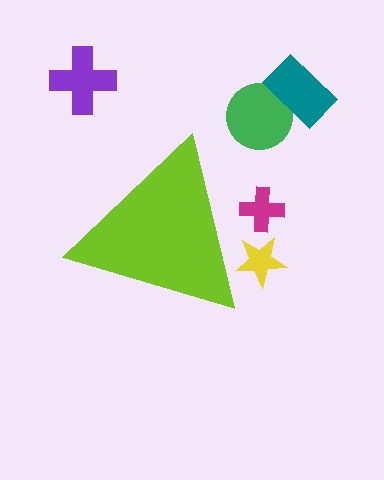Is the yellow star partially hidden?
Yes, the yellow star is partially hidden behind the lime triangle.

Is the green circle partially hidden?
No, the green circle is fully visible.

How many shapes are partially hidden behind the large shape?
2 shapes are partially hidden.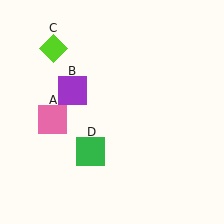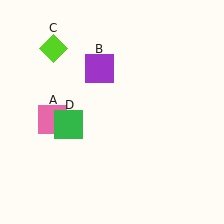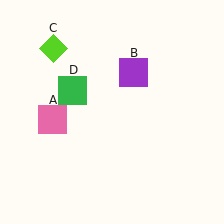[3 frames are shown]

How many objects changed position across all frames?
2 objects changed position: purple square (object B), green square (object D).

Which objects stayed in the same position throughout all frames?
Pink square (object A) and lime diamond (object C) remained stationary.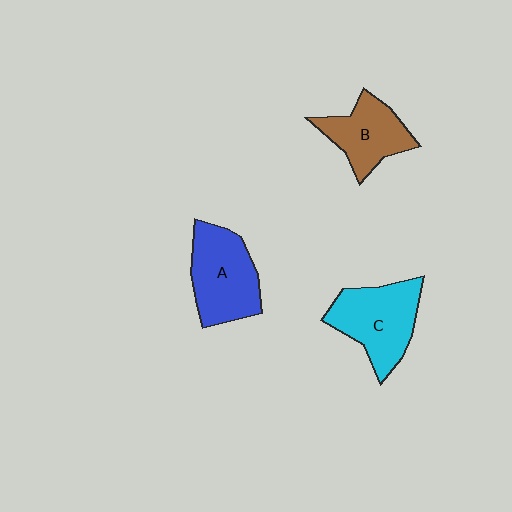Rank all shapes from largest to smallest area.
From largest to smallest: C (cyan), A (blue), B (brown).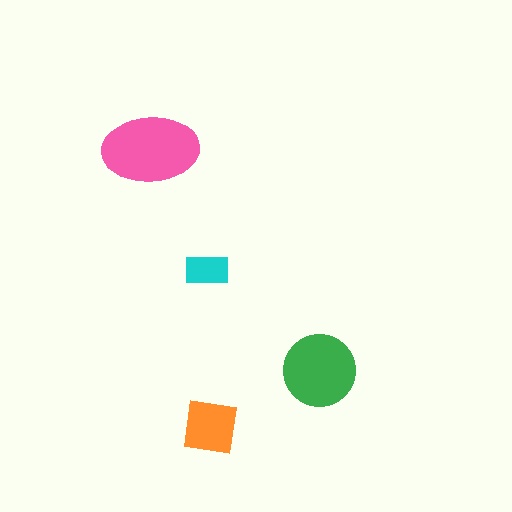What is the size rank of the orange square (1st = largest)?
3rd.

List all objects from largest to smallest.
The pink ellipse, the green circle, the orange square, the cyan rectangle.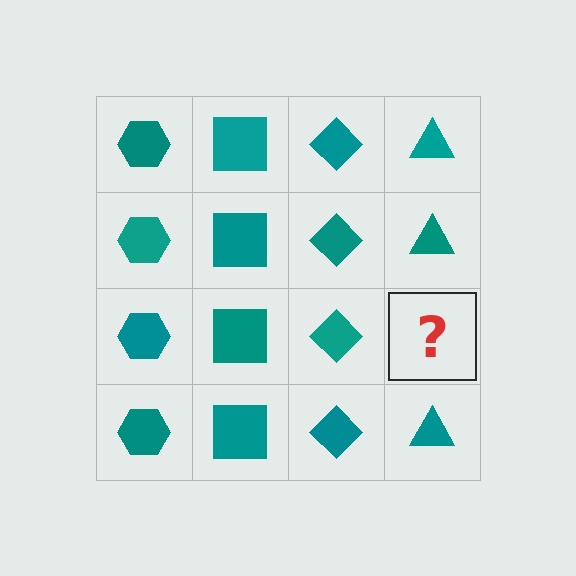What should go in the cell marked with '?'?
The missing cell should contain a teal triangle.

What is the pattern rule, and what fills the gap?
The rule is that each column has a consistent shape. The gap should be filled with a teal triangle.